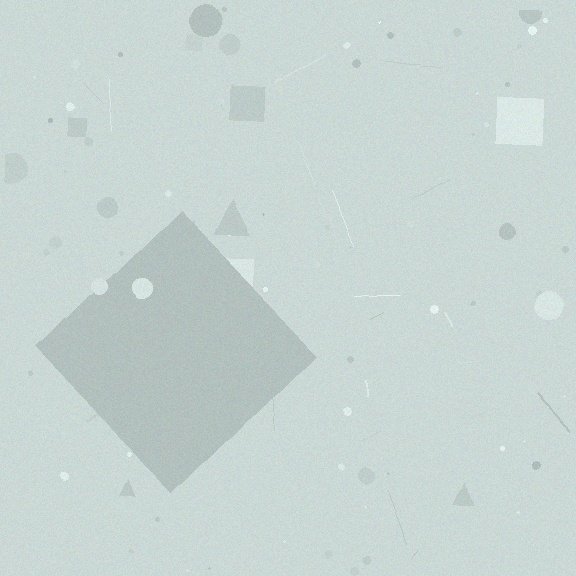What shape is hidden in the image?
A diamond is hidden in the image.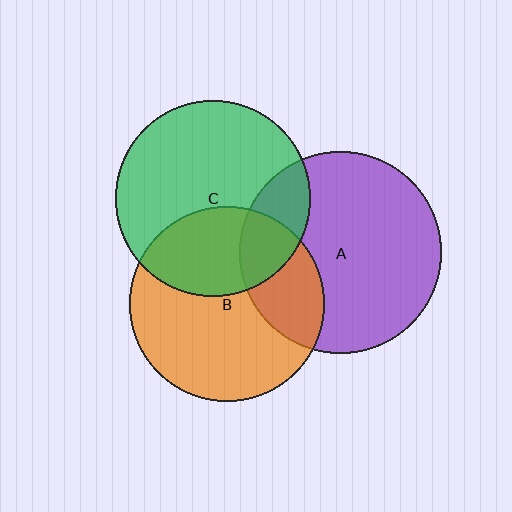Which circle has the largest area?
Circle A (purple).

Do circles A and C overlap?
Yes.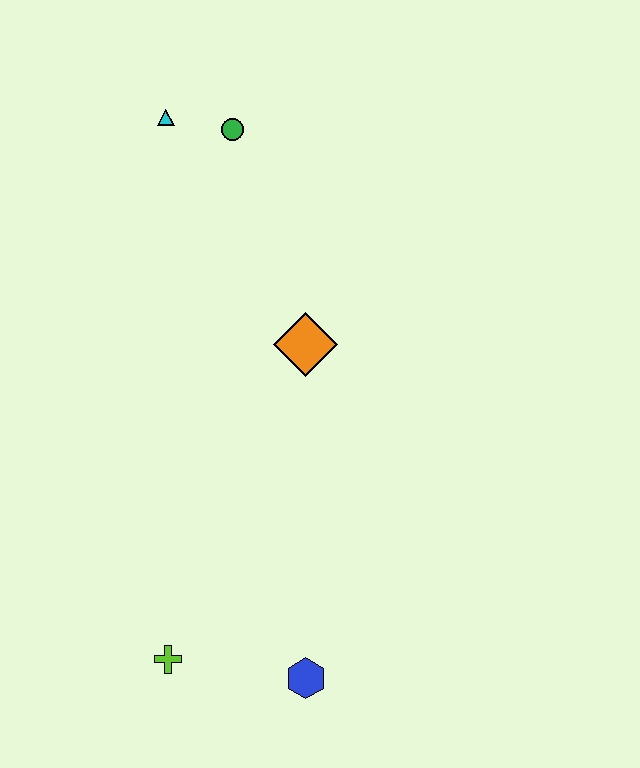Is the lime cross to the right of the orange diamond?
No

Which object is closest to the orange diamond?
The green circle is closest to the orange diamond.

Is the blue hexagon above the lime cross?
No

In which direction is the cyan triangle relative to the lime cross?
The cyan triangle is above the lime cross.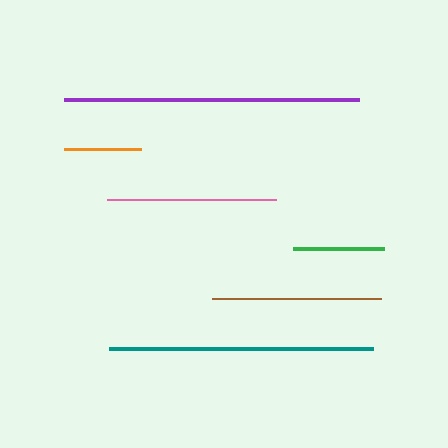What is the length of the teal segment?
The teal segment is approximately 264 pixels long.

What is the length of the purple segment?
The purple segment is approximately 295 pixels long.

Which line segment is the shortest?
The orange line is the shortest at approximately 77 pixels.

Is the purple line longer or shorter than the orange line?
The purple line is longer than the orange line.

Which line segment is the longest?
The purple line is the longest at approximately 295 pixels.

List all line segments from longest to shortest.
From longest to shortest: purple, teal, brown, pink, green, orange.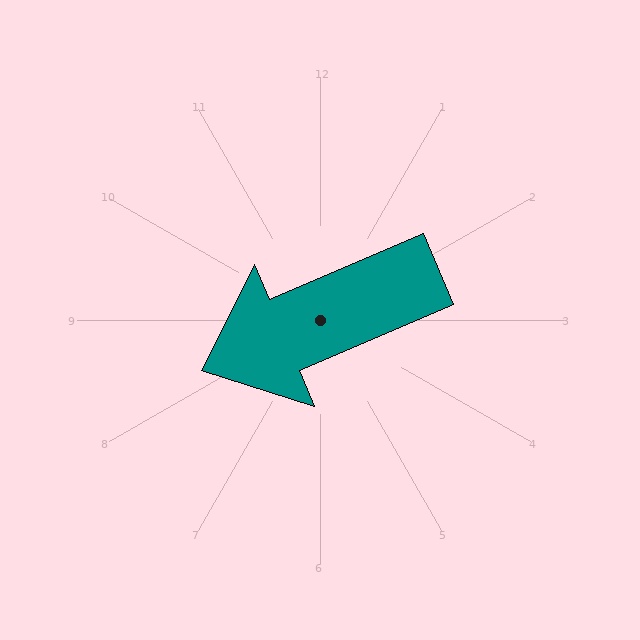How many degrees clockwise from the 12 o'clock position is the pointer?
Approximately 247 degrees.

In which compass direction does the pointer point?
Southwest.